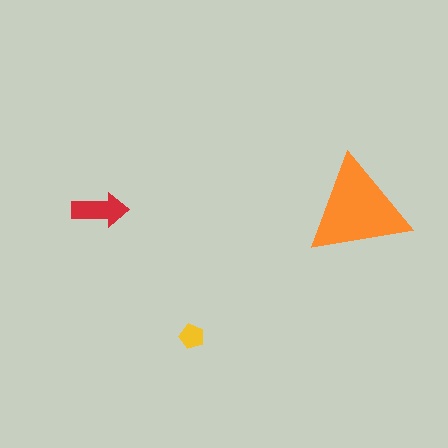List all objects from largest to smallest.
The orange triangle, the red arrow, the yellow pentagon.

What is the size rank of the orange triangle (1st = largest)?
1st.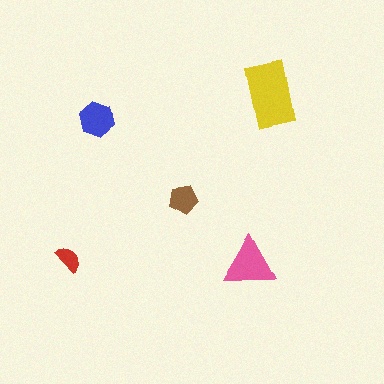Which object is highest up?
The yellow rectangle is topmost.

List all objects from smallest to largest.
The red semicircle, the brown pentagon, the blue hexagon, the pink triangle, the yellow rectangle.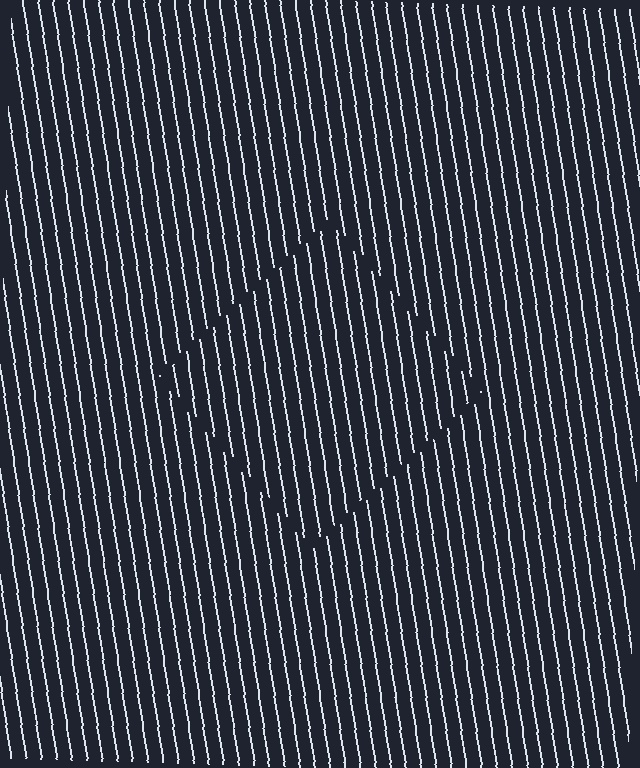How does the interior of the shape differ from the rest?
The interior of the shape contains the same grating, shifted by half a period — the contour is defined by the phase discontinuity where line-ends from the inner and outer gratings abut.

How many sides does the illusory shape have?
4 sides — the line-ends trace a square.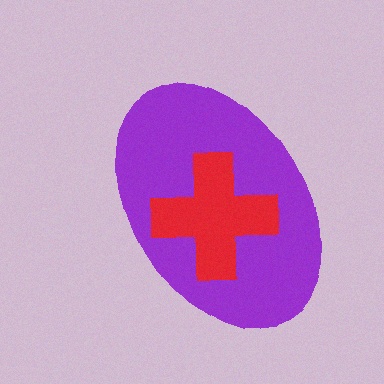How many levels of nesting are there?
2.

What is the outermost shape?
The purple ellipse.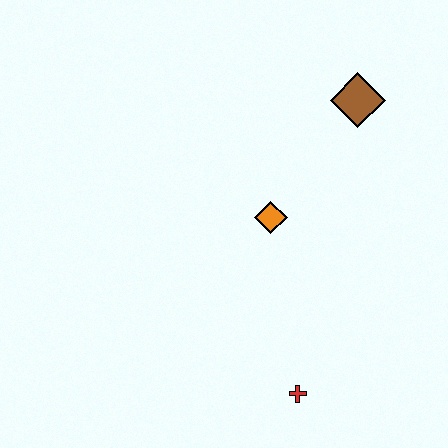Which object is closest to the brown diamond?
The orange diamond is closest to the brown diamond.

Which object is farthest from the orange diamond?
The red cross is farthest from the orange diamond.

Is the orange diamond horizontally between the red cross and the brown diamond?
No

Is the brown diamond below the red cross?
No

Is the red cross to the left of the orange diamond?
No